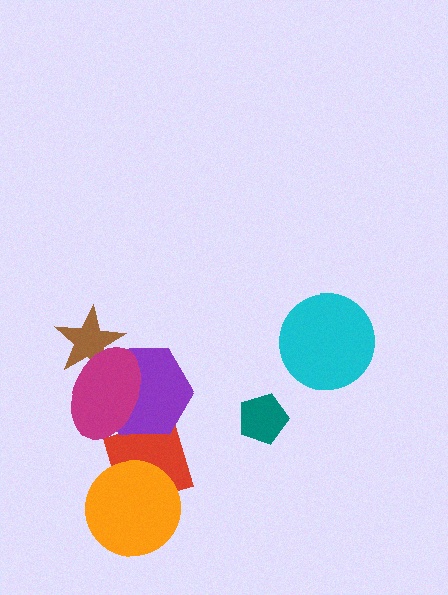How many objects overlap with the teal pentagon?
0 objects overlap with the teal pentagon.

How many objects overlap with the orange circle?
1 object overlaps with the orange circle.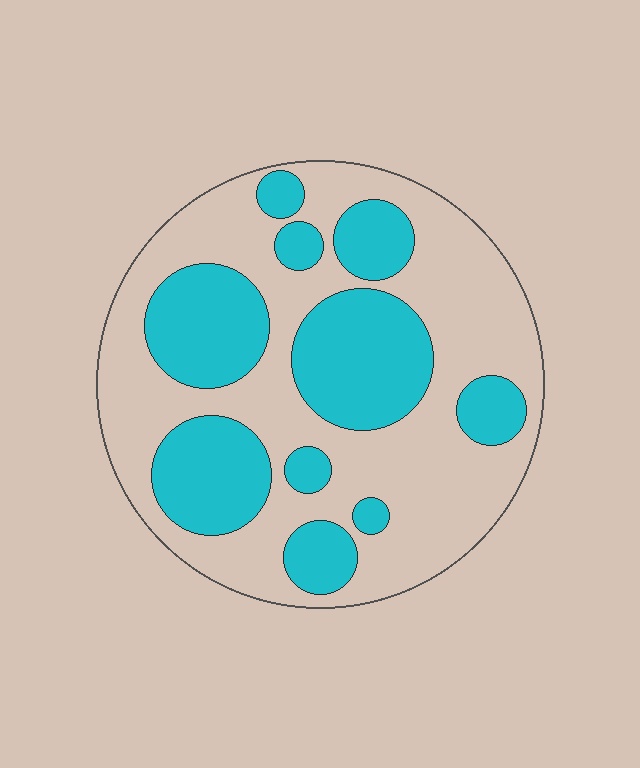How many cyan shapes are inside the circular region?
10.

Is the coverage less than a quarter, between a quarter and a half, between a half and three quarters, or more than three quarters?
Between a quarter and a half.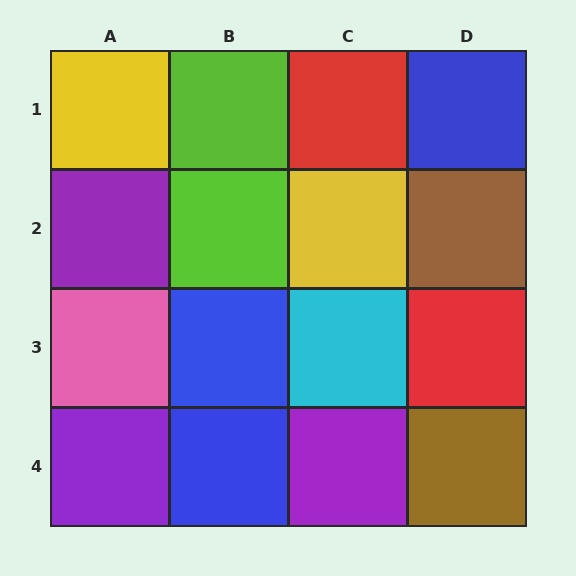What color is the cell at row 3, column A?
Pink.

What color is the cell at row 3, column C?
Cyan.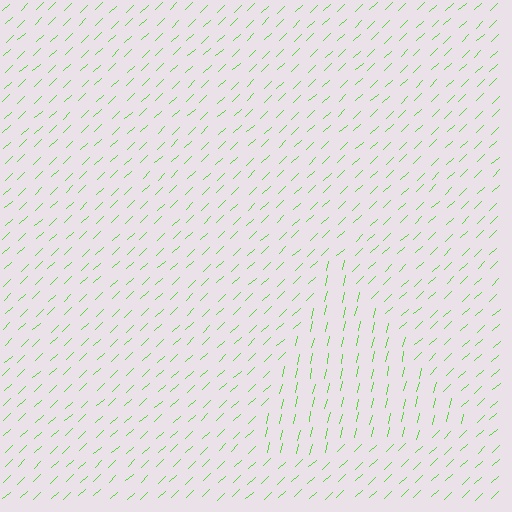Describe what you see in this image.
The image is filled with small lime line segments. A triangle region in the image has lines oriented differently from the surrounding lines, creating a visible texture boundary.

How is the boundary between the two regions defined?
The boundary is defined purely by a change in line orientation (approximately 34 degrees difference). All lines are the same color and thickness.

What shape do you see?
I see a triangle.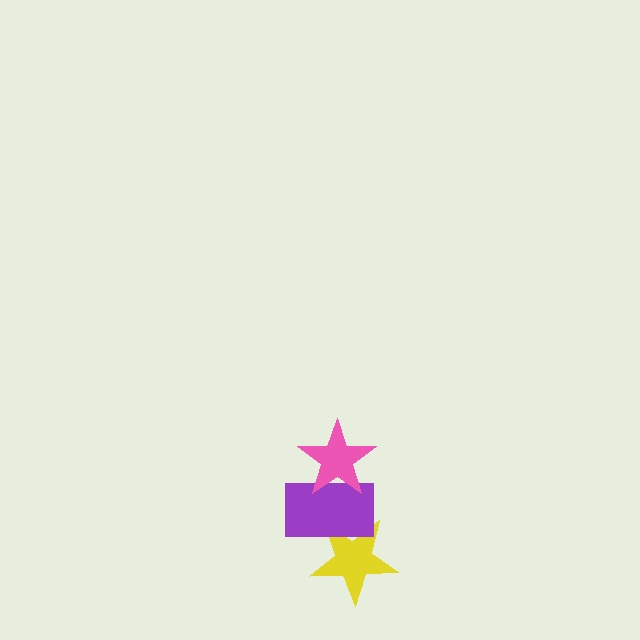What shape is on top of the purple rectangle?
The pink star is on top of the purple rectangle.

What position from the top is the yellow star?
The yellow star is 3rd from the top.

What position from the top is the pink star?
The pink star is 1st from the top.